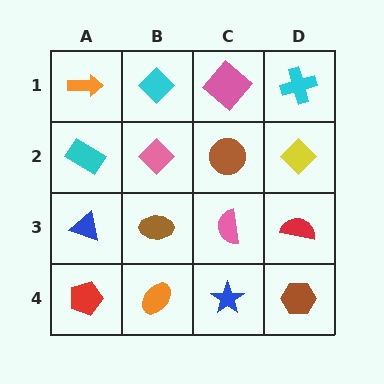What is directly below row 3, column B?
An orange ellipse.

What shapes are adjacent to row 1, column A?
A cyan rectangle (row 2, column A), a cyan diamond (row 1, column B).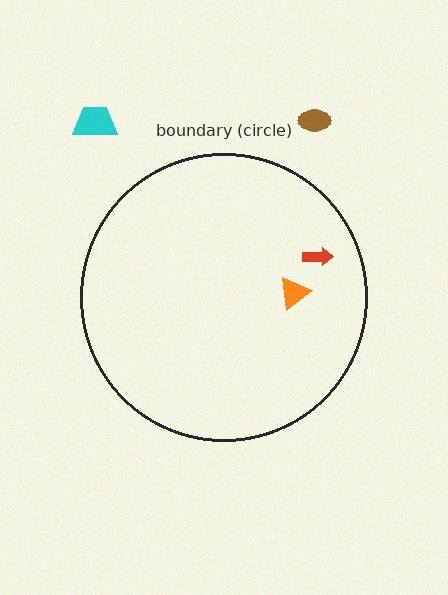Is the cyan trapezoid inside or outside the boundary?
Outside.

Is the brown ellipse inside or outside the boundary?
Outside.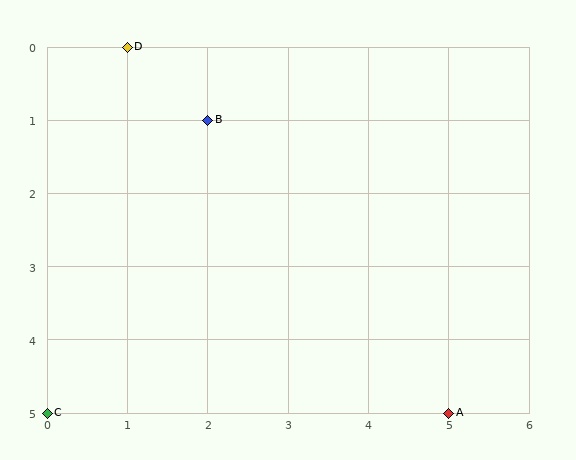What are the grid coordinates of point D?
Point D is at grid coordinates (1, 0).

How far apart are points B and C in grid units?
Points B and C are 2 columns and 4 rows apart (about 4.5 grid units diagonally).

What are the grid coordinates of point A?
Point A is at grid coordinates (5, 5).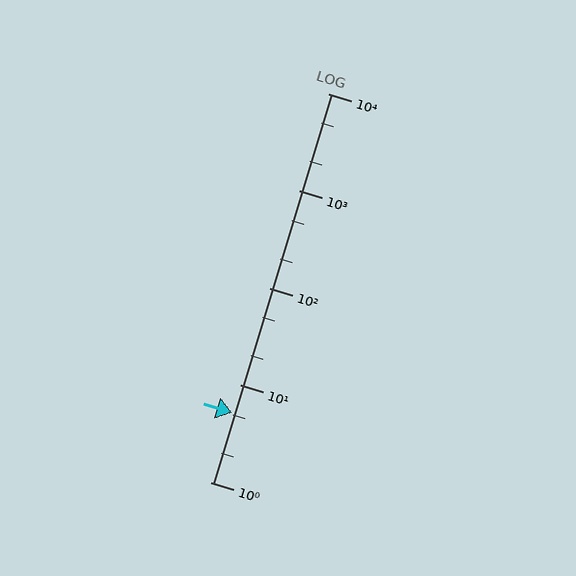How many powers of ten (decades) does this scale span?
The scale spans 4 decades, from 1 to 10000.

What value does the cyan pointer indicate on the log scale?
The pointer indicates approximately 5.2.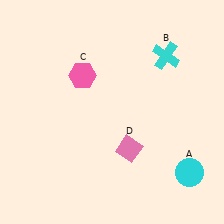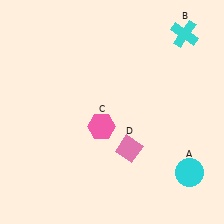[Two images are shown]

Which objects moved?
The objects that moved are: the cyan cross (B), the pink hexagon (C).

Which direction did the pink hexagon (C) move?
The pink hexagon (C) moved down.